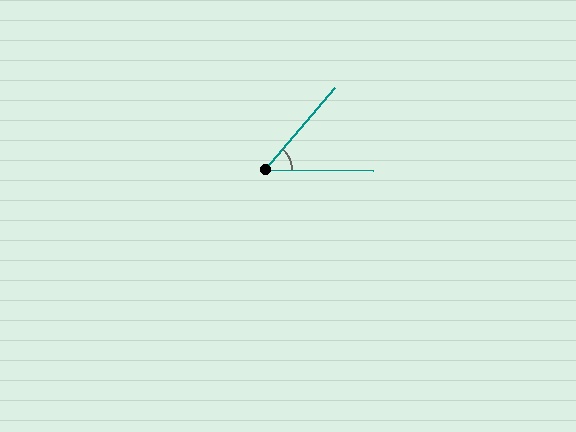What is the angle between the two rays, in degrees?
Approximately 50 degrees.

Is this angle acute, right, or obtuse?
It is acute.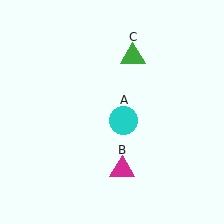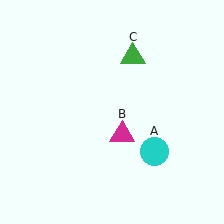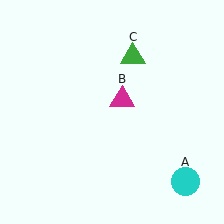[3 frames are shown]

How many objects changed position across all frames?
2 objects changed position: cyan circle (object A), magenta triangle (object B).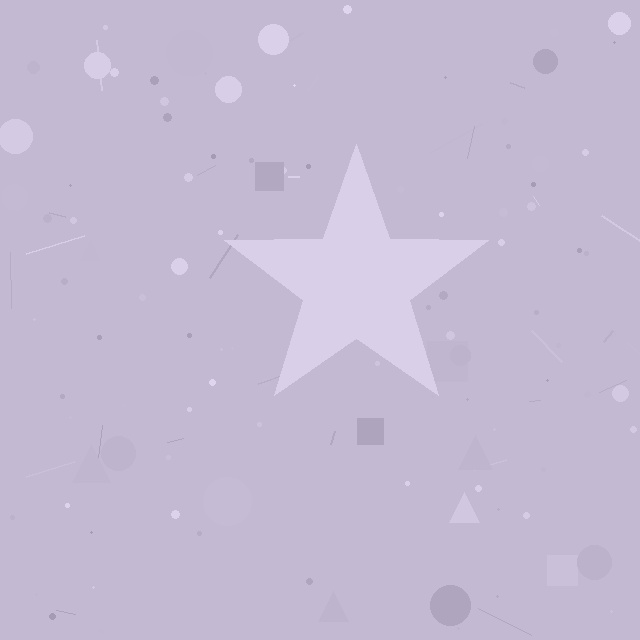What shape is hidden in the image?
A star is hidden in the image.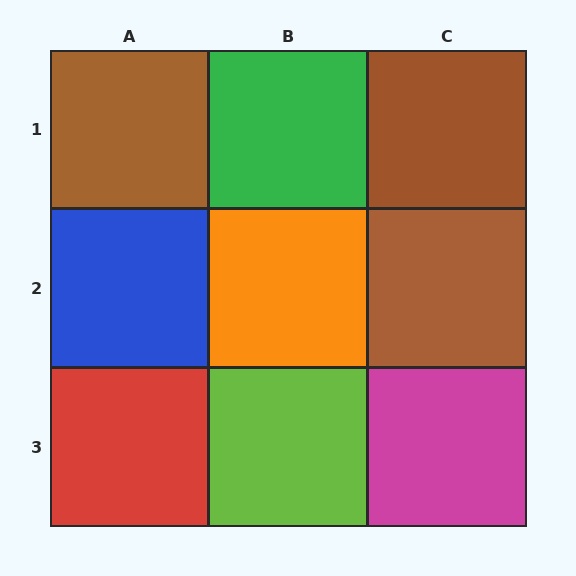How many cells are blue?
1 cell is blue.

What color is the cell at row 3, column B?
Lime.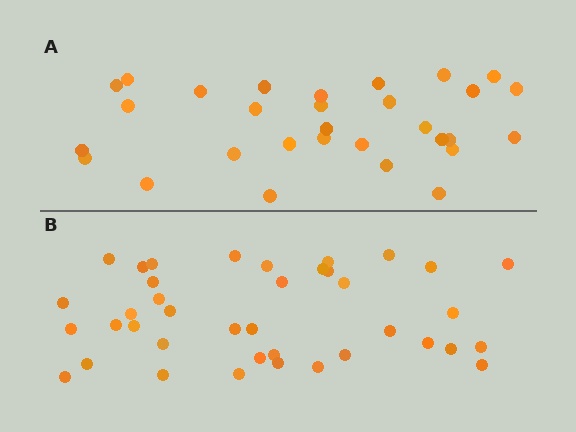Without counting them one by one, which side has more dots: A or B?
Region B (the bottom region) has more dots.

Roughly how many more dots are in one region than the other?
Region B has roughly 8 or so more dots than region A.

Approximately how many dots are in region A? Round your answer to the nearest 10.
About 30 dots.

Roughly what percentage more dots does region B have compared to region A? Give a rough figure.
About 30% more.